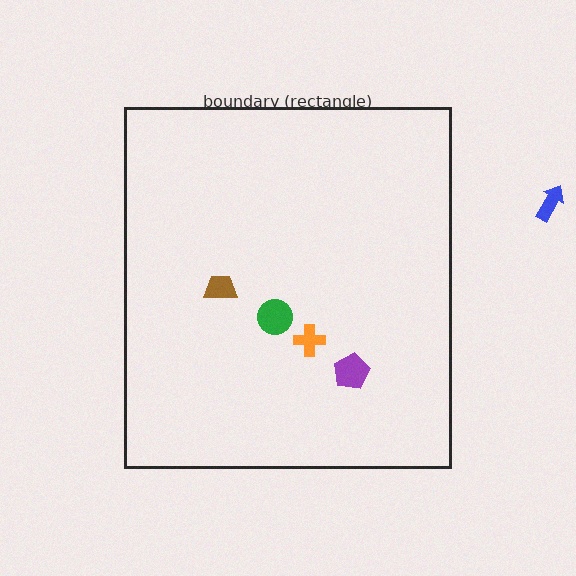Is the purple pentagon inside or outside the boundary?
Inside.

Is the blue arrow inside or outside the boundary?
Outside.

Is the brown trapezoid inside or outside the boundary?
Inside.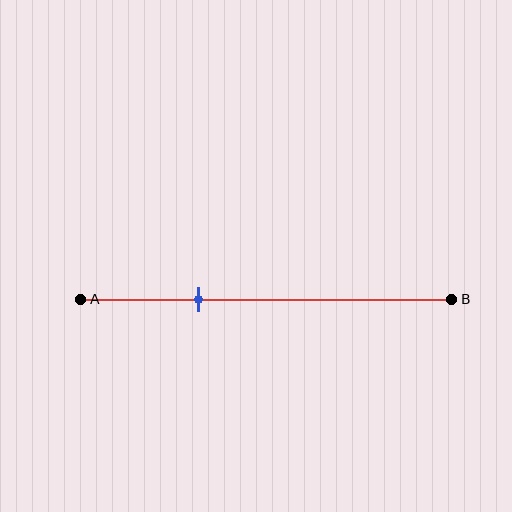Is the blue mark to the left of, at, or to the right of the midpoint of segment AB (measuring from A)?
The blue mark is to the left of the midpoint of segment AB.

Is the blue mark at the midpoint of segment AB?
No, the mark is at about 30% from A, not at the 50% midpoint.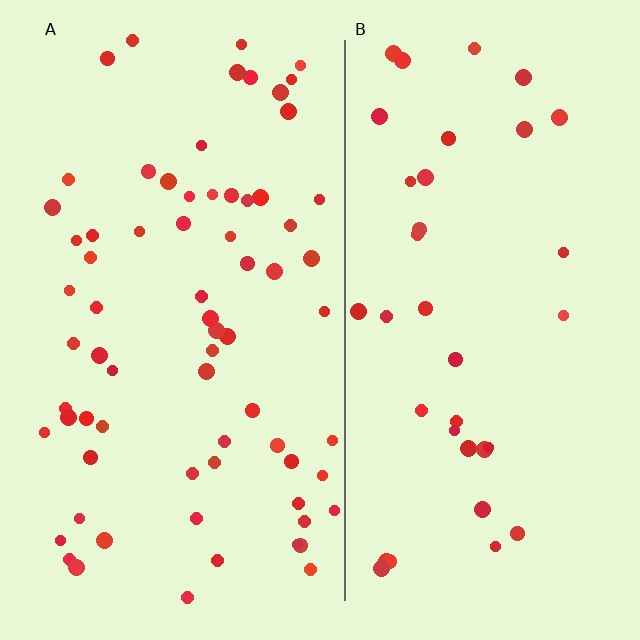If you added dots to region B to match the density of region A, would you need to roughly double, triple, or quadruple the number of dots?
Approximately double.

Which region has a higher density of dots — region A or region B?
A (the left).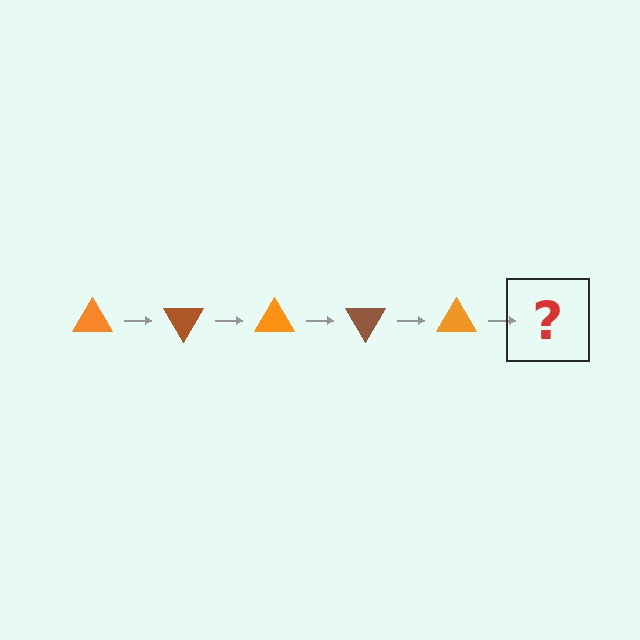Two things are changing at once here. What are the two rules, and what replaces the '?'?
The two rules are that it rotates 60 degrees each step and the color cycles through orange and brown. The '?' should be a brown triangle, rotated 300 degrees from the start.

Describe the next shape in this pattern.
It should be a brown triangle, rotated 300 degrees from the start.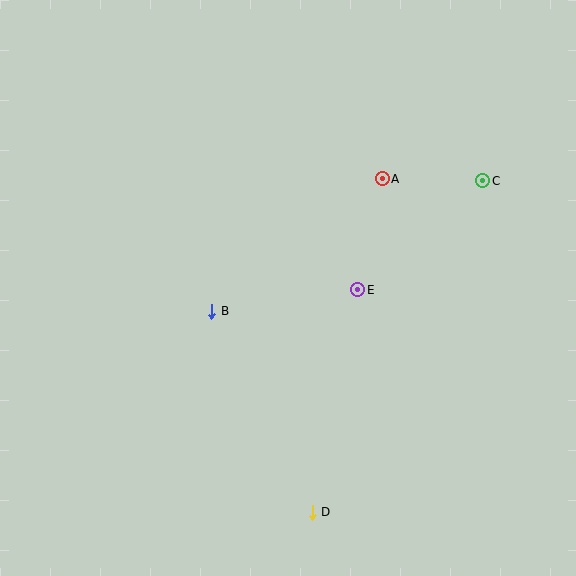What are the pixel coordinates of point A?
Point A is at (382, 179).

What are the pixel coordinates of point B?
Point B is at (212, 311).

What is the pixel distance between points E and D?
The distance between E and D is 227 pixels.